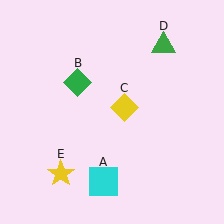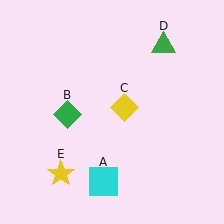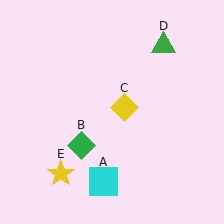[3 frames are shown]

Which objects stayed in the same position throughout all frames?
Cyan square (object A) and yellow diamond (object C) and green triangle (object D) and yellow star (object E) remained stationary.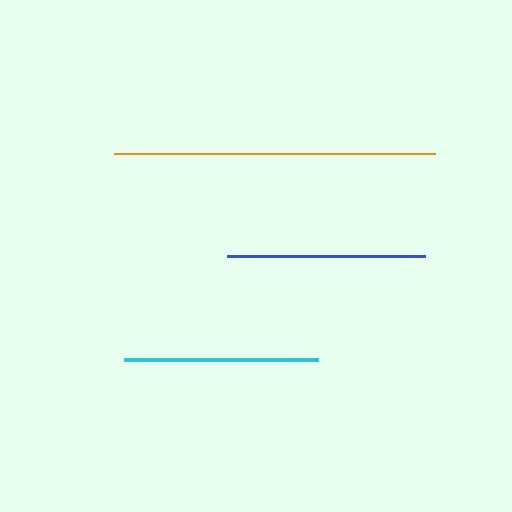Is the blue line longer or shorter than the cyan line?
The blue line is longer than the cyan line.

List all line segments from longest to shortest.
From longest to shortest: orange, blue, cyan.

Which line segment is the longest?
The orange line is the longest at approximately 321 pixels.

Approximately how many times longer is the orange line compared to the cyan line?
The orange line is approximately 1.7 times the length of the cyan line.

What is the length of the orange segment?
The orange segment is approximately 321 pixels long.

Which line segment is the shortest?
The cyan line is the shortest at approximately 194 pixels.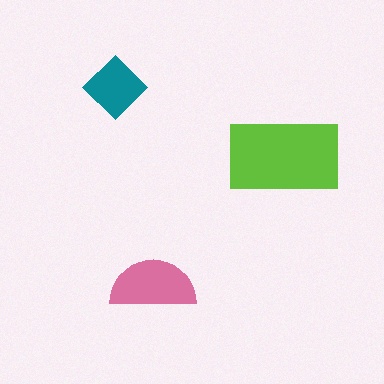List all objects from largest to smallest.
The lime rectangle, the pink semicircle, the teal diamond.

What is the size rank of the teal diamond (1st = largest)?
3rd.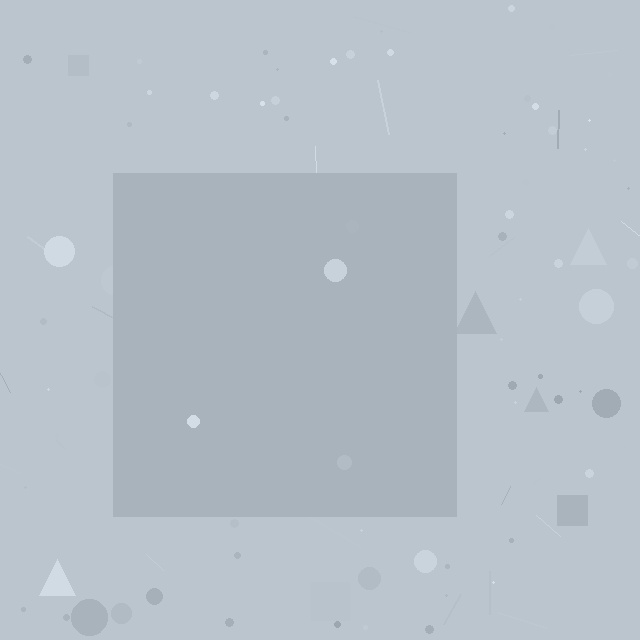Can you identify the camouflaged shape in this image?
The camouflaged shape is a square.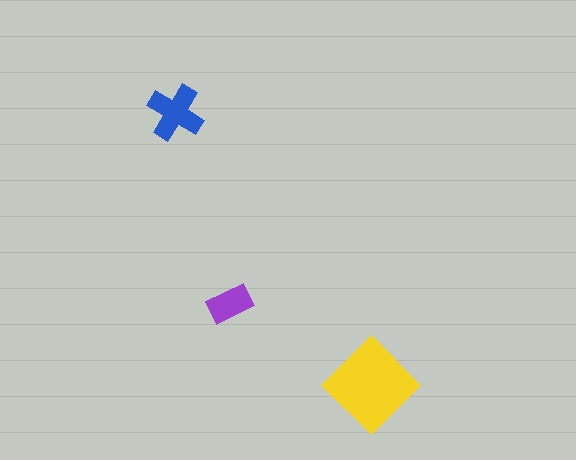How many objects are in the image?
There are 3 objects in the image.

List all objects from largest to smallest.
The yellow diamond, the blue cross, the purple rectangle.